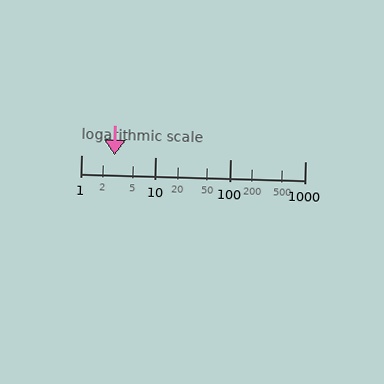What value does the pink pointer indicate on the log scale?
The pointer indicates approximately 2.8.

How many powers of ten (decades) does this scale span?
The scale spans 3 decades, from 1 to 1000.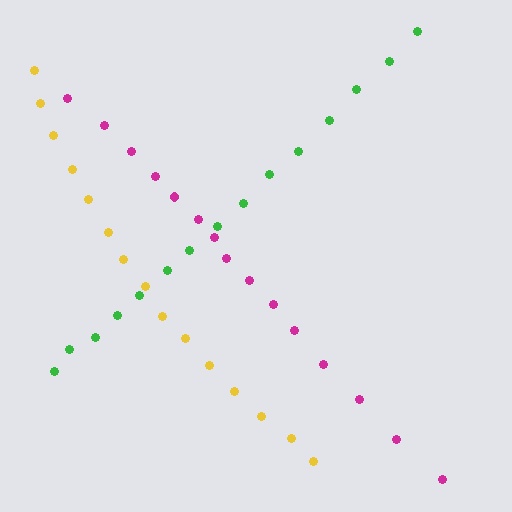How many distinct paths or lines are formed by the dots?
There are 3 distinct paths.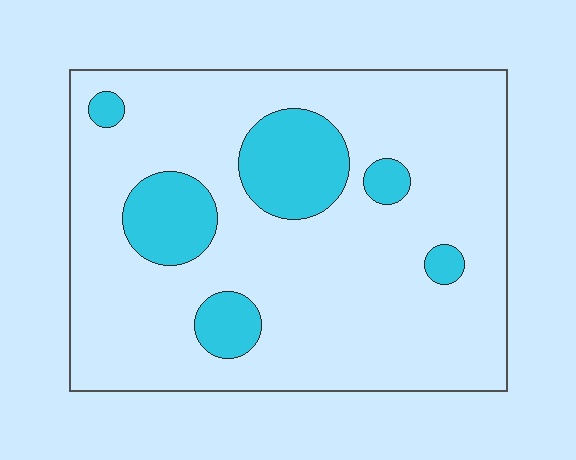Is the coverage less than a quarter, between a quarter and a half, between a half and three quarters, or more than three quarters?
Less than a quarter.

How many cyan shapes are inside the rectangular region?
6.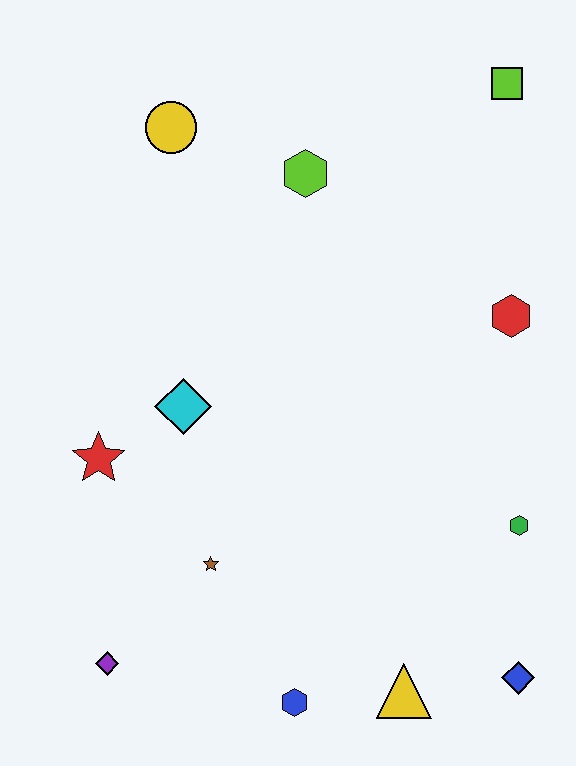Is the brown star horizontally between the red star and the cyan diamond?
No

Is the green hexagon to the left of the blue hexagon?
No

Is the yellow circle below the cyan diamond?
No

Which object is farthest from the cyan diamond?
The lime square is farthest from the cyan diamond.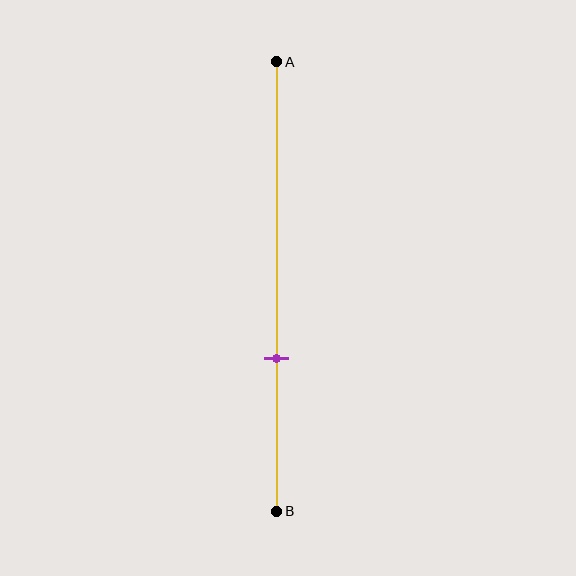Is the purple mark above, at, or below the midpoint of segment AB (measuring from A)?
The purple mark is below the midpoint of segment AB.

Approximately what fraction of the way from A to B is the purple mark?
The purple mark is approximately 65% of the way from A to B.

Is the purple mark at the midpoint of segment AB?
No, the mark is at about 65% from A, not at the 50% midpoint.